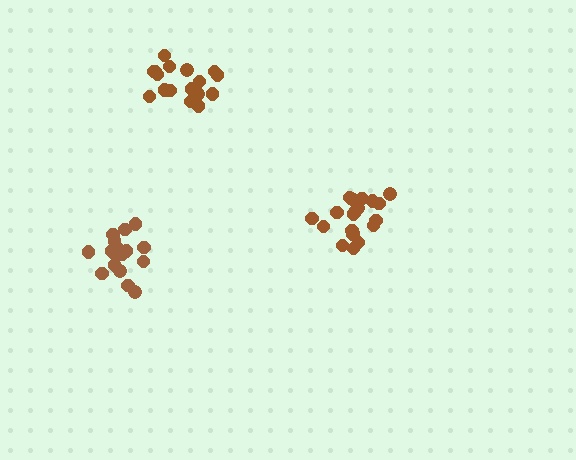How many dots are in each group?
Group 1: 18 dots, Group 2: 17 dots, Group 3: 20 dots (55 total).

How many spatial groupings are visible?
There are 3 spatial groupings.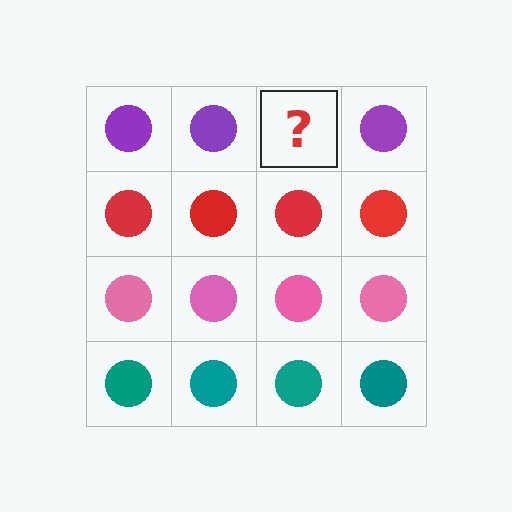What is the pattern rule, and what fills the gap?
The rule is that each row has a consistent color. The gap should be filled with a purple circle.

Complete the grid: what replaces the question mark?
The question mark should be replaced with a purple circle.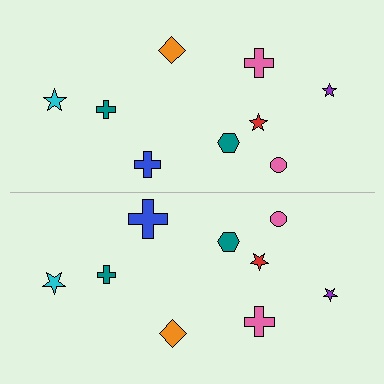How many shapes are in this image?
There are 18 shapes in this image.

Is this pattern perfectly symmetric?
No, the pattern is not perfectly symmetric. The blue cross on the bottom side has a different size than its mirror counterpart.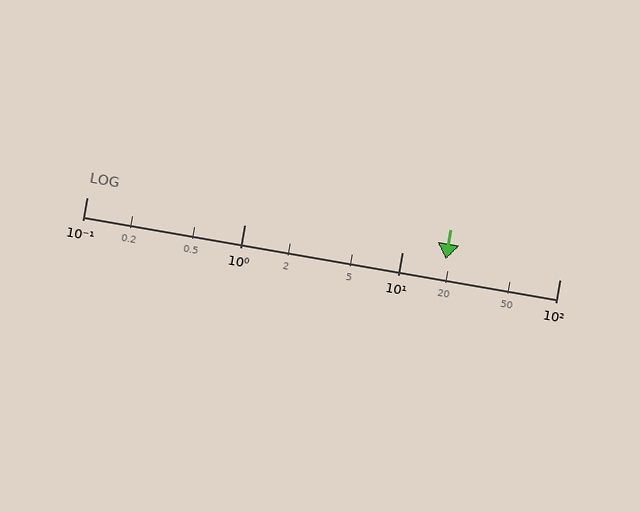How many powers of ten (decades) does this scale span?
The scale spans 3 decades, from 0.1 to 100.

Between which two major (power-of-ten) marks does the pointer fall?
The pointer is between 10 and 100.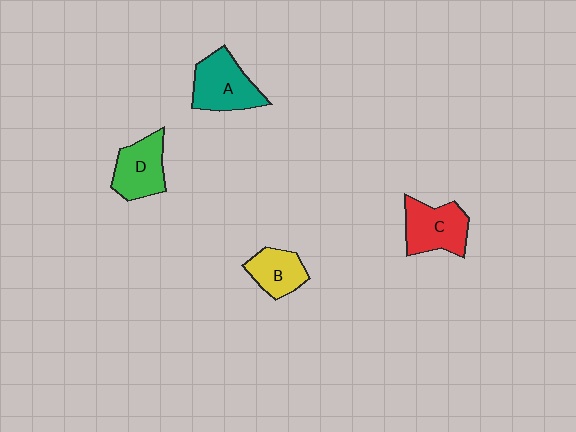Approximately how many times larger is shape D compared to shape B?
Approximately 1.3 times.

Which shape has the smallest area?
Shape B (yellow).